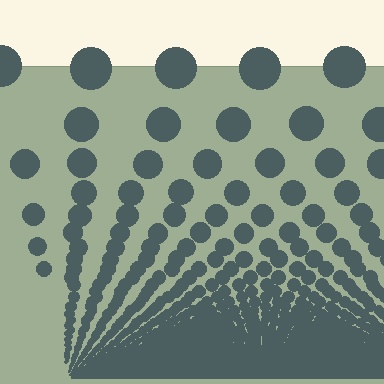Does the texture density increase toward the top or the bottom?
Density increases toward the bottom.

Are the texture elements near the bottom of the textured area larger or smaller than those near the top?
Smaller. The gradient is inverted — elements near the bottom are smaller and denser.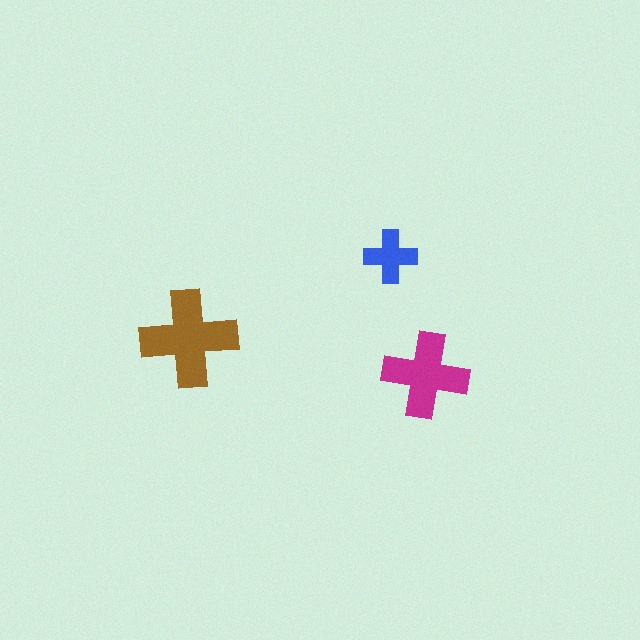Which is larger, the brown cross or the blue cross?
The brown one.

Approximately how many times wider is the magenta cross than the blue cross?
About 1.5 times wider.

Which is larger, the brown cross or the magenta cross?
The brown one.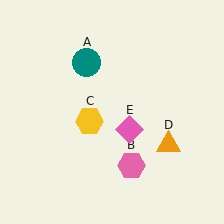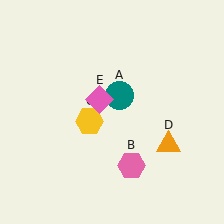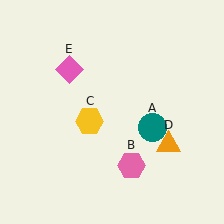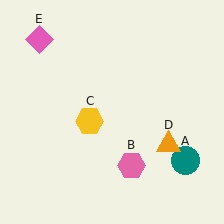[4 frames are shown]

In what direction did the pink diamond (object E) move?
The pink diamond (object E) moved up and to the left.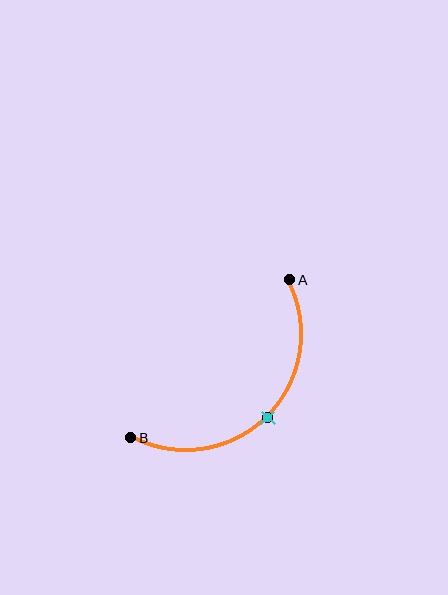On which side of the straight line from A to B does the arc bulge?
The arc bulges below and to the right of the straight line connecting A and B.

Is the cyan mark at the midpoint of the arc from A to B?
Yes. The cyan mark lies on the arc at equal arc-length from both A and B — it is the arc midpoint.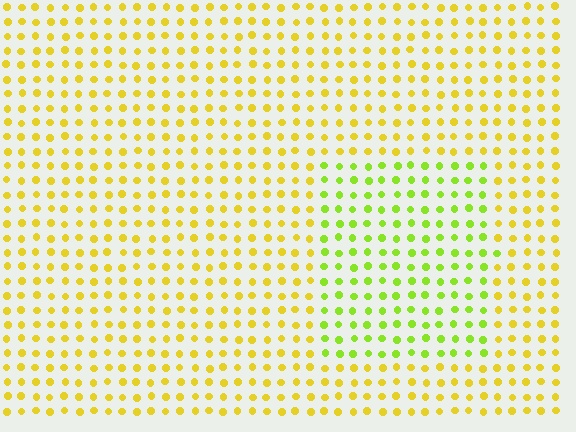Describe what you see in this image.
The image is filled with small yellow elements in a uniform arrangement. A rectangle-shaped region is visible where the elements are tinted to a slightly different hue, forming a subtle color boundary.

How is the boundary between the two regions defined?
The boundary is defined purely by a slight shift in hue (about 35 degrees). Spacing, size, and orientation are identical on both sides.